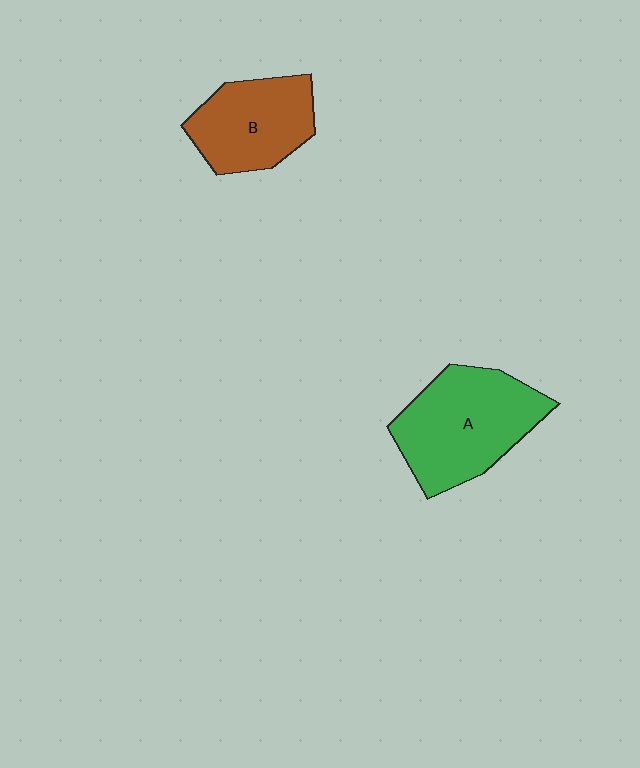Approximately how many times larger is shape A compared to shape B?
Approximately 1.3 times.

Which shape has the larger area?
Shape A (green).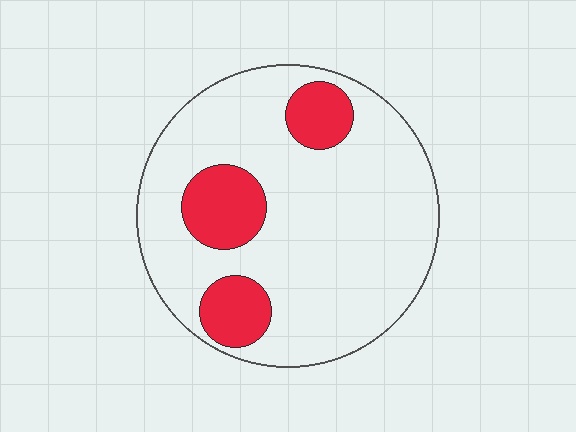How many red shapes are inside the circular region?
3.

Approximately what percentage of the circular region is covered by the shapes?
Approximately 20%.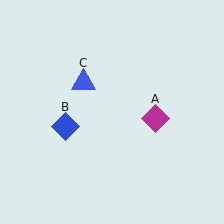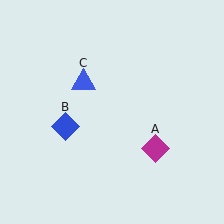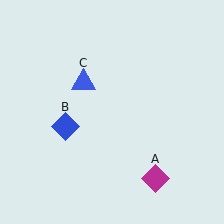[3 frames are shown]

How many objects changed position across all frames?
1 object changed position: magenta diamond (object A).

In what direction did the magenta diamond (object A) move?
The magenta diamond (object A) moved down.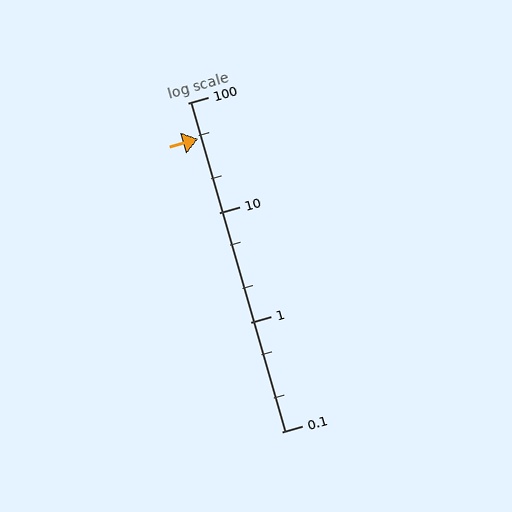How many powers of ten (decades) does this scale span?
The scale spans 3 decades, from 0.1 to 100.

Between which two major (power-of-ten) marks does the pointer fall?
The pointer is between 10 and 100.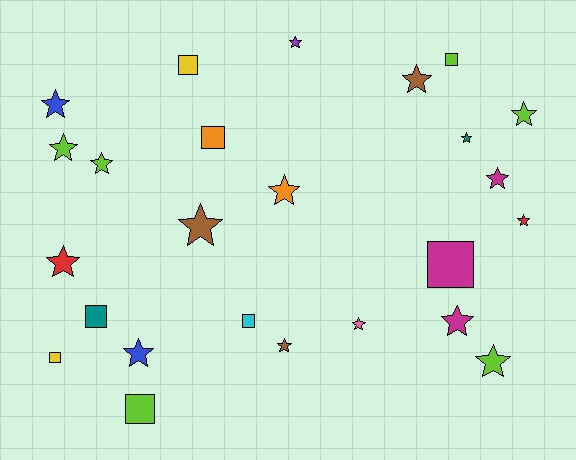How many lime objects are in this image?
There are 6 lime objects.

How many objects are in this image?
There are 25 objects.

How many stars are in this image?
There are 17 stars.